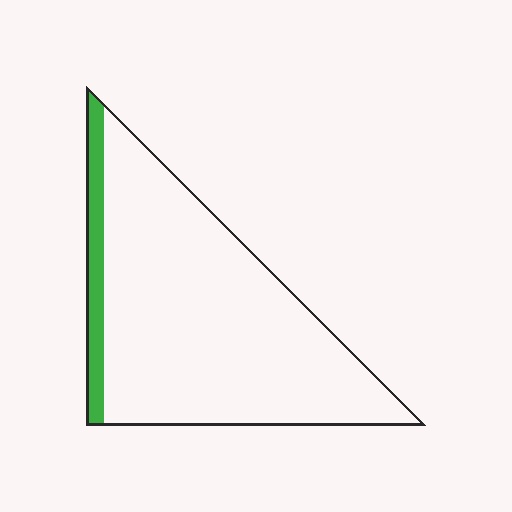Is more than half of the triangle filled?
No.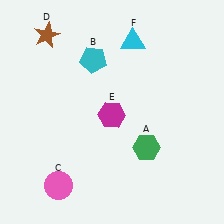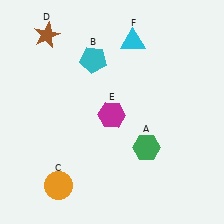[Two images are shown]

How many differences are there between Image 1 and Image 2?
There is 1 difference between the two images.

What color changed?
The circle (C) changed from pink in Image 1 to orange in Image 2.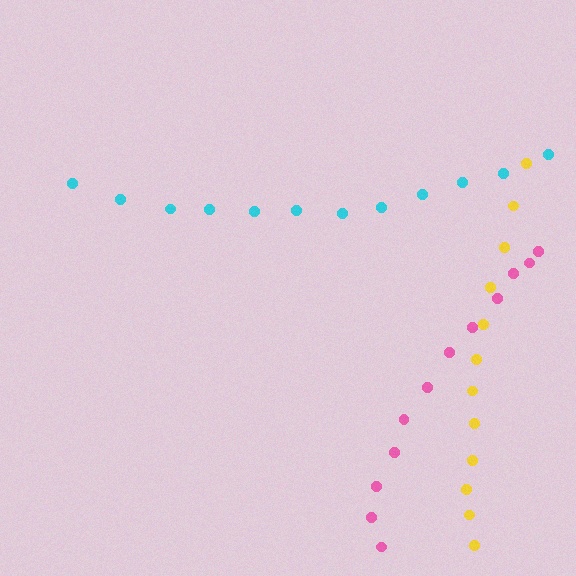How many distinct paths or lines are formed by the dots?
There are 3 distinct paths.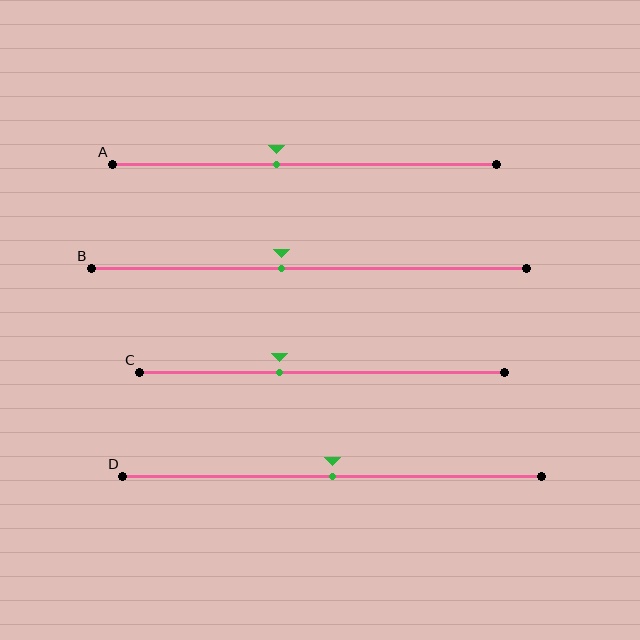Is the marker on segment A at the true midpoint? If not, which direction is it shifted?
No, the marker on segment A is shifted to the left by about 7% of the segment length.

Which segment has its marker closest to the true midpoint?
Segment D has its marker closest to the true midpoint.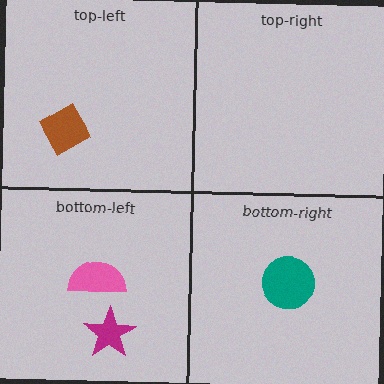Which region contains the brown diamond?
The top-left region.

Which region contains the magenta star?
The bottom-left region.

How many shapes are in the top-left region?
1.